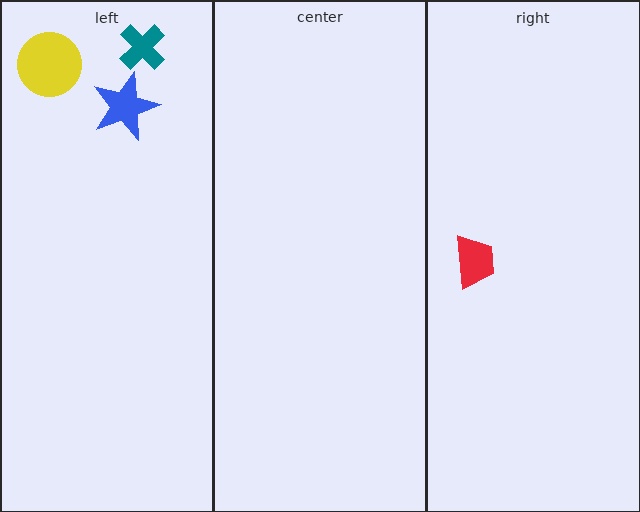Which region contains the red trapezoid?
The right region.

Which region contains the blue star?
The left region.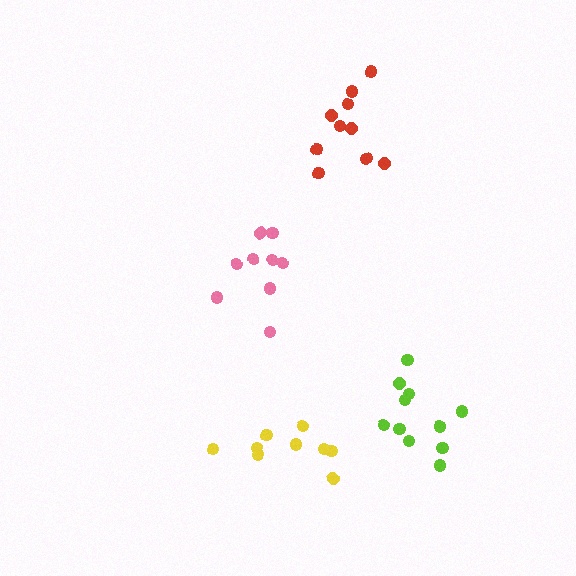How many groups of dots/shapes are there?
There are 4 groups.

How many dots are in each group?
Group 1: 9 dots, Group 2: 11 dots, Group 3: 9 dots, Group 4: 10 dots (39 total).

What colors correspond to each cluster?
The clusters are colored: pink, lime, yellow, red.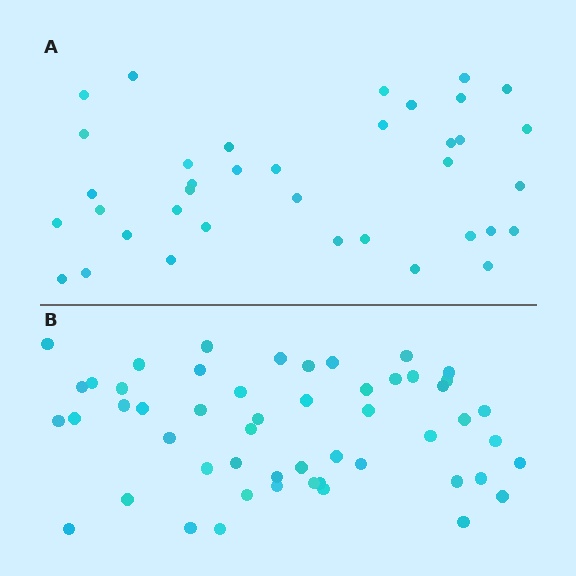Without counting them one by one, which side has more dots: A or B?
Region B (the bottom region) has more dots.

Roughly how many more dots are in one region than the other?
Region B has approximately 15 more dots than region A.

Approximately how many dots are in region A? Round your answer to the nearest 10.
About 40 dots. (The exact count is 37, which rounds to 40.)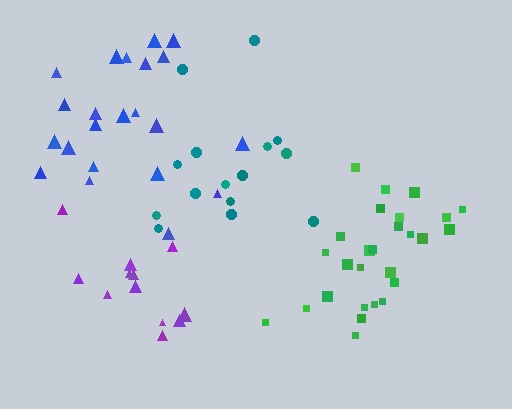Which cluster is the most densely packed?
Green.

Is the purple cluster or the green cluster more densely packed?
Green.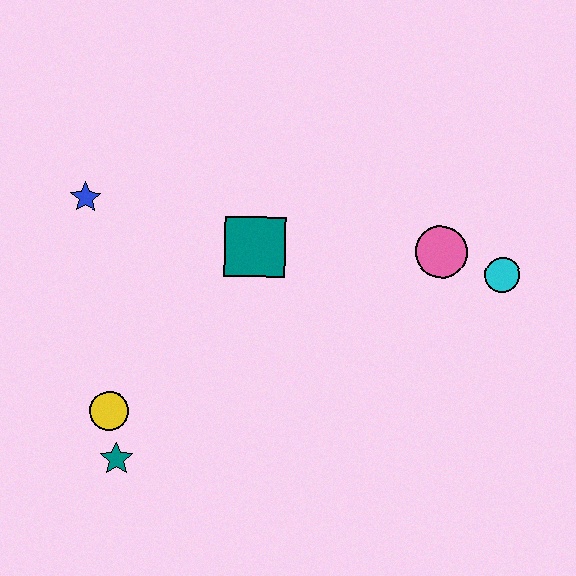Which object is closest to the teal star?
The yellow circle is closest to the teal star.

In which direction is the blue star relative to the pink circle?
The blue star is to the left of the pink circle.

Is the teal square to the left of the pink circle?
Yes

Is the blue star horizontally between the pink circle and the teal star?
No